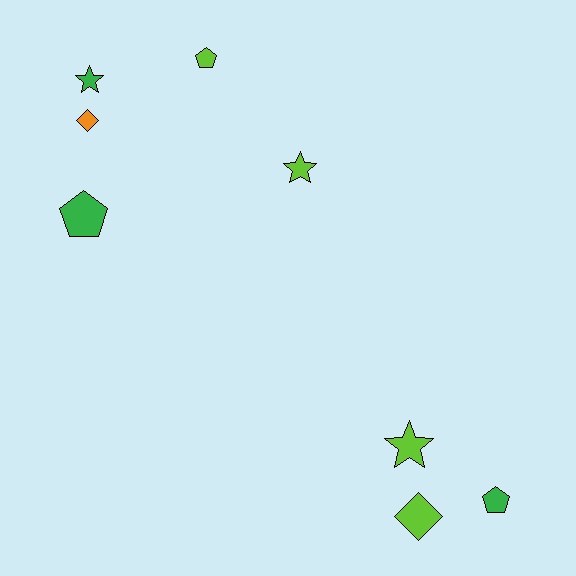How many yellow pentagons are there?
There are no yellow pentagons.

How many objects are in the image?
There are 8 objects.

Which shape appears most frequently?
Star, with 3 objects.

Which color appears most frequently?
Lime, with 4 objects.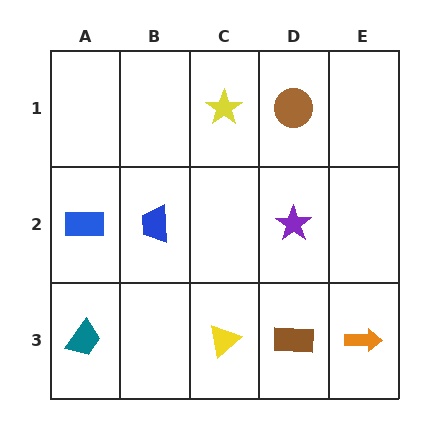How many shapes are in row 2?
3 shapes.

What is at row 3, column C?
A yellow triangle.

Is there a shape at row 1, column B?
No, that cell is empty.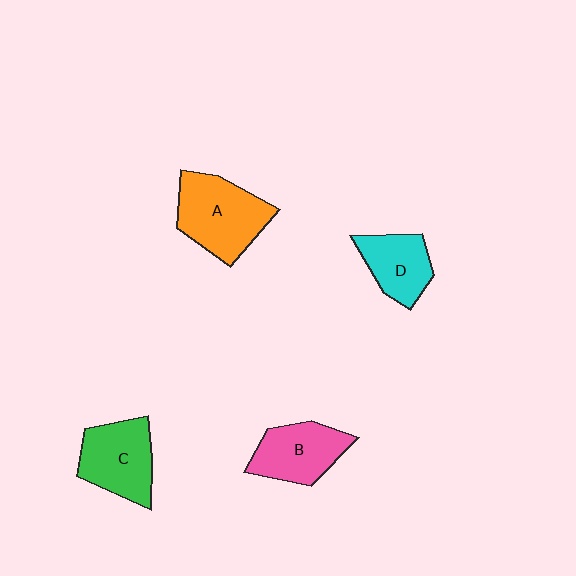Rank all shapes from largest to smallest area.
From largest to smallest: A (orange), C (green), B (pink), D (cyan).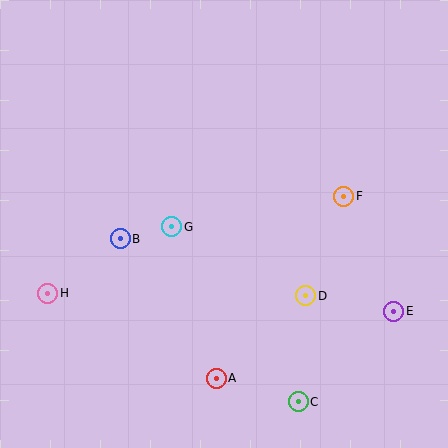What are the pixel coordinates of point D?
Point D is at (306, 296).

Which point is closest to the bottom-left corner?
Point H is closest to the bottom-left corner.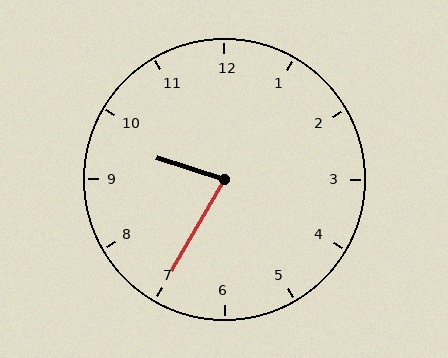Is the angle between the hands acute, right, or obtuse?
It is acute.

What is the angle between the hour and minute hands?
Approximately 78 degrees.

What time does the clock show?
9:35.